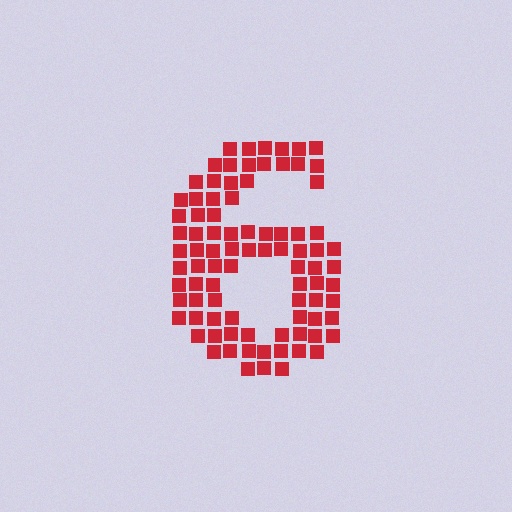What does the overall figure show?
The overall figure shows the digit 6.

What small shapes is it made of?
It is made of small squares.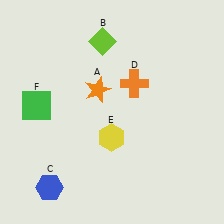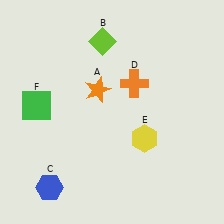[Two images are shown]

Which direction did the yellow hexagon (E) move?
The yellow hexagon (E) moved right.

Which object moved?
The yellow hexagon (E) moved right.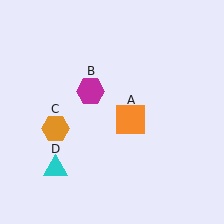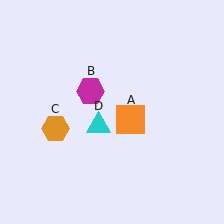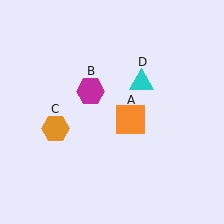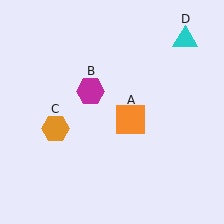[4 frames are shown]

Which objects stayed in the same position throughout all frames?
Orange square (object A) and magenta hexagon (object B) and orange hexagon (object C) remained stationary.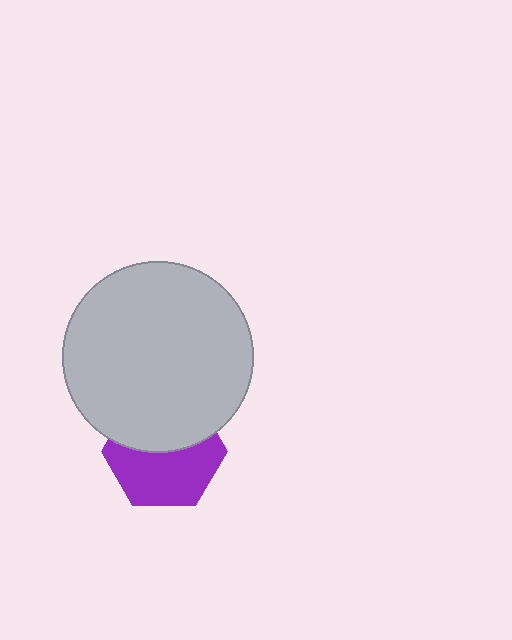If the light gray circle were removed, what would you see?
You would see the complete purple hexagon.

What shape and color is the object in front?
The object in front is a light gray circle.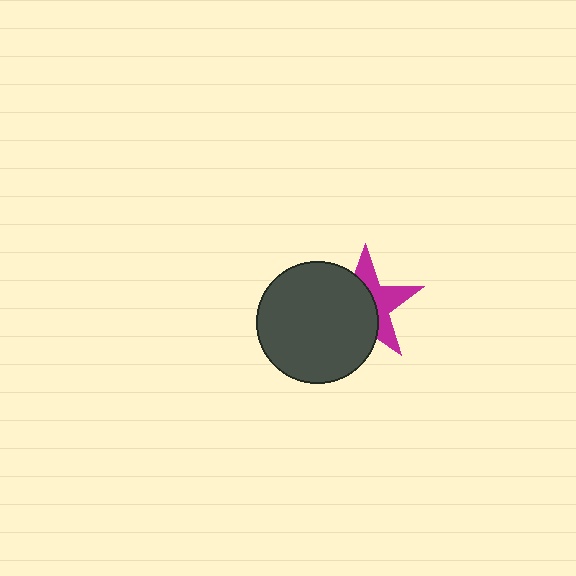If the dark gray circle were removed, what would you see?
You would see the complete magenta star.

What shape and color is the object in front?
The object in front is a dark gray circle.